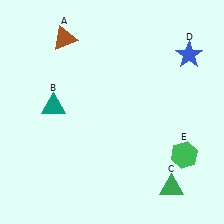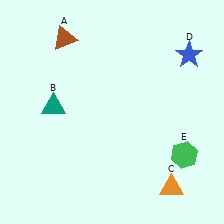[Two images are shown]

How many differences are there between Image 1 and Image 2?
There is 1 difference between the two images.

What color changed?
The triangle (C) changed from green in Image 1 to orange in Image 2.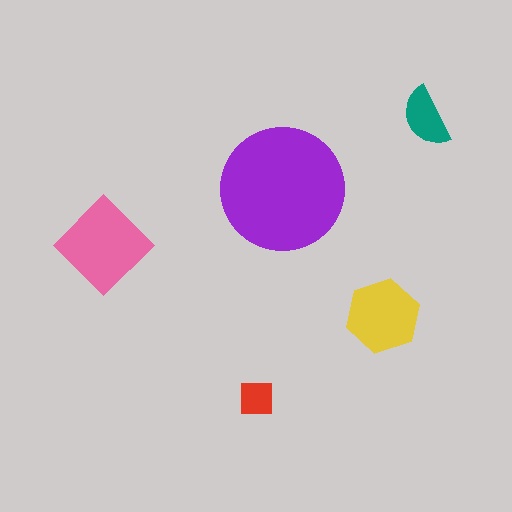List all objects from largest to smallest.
The purple circle, the pink diamond, the yellow hexagon, the teal semicircle, the red square.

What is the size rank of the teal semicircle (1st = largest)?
4th.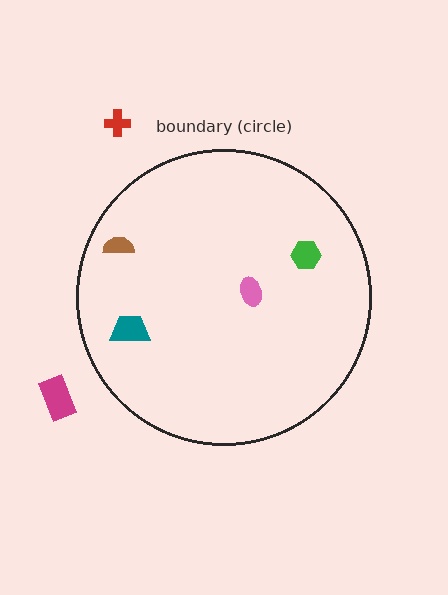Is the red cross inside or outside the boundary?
Outside.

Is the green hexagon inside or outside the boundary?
Inside.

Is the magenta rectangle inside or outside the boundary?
Outside.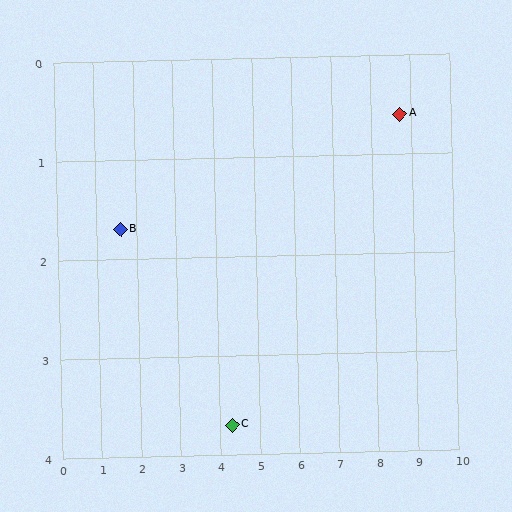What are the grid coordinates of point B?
Point B is at approximately (1.6, 1.7).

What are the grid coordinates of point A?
Point A is at approximately (8.7, 0.6).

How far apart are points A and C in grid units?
Points A and C are about 5.4 grid units apart.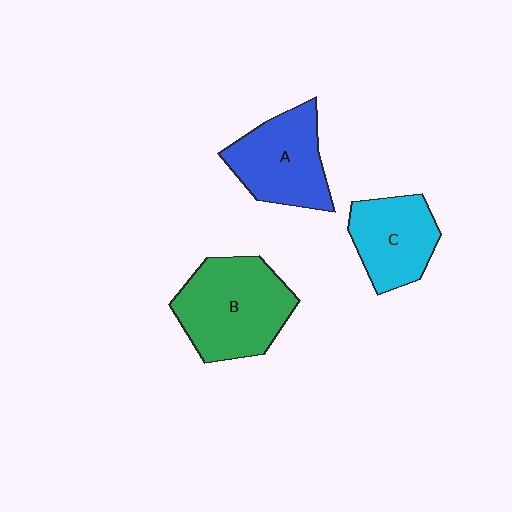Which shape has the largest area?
Shape B (green).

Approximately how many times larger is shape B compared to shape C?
Approximately 1.4 times.